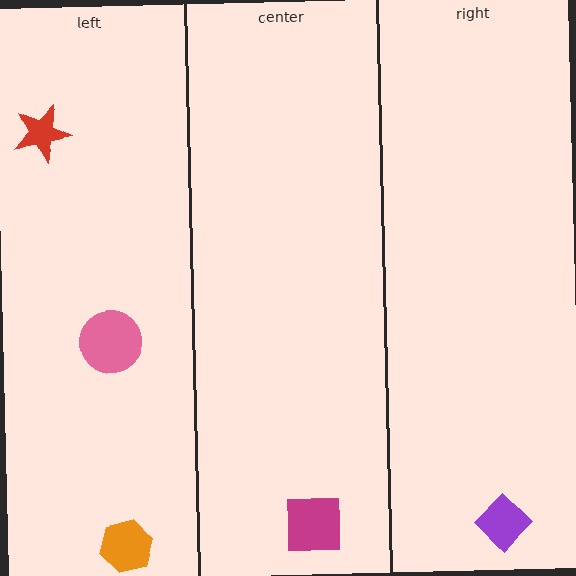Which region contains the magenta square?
The center region.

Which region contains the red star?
The left region.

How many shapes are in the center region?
1.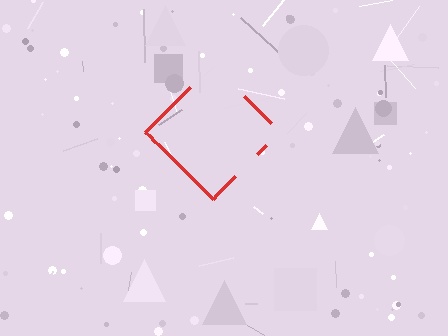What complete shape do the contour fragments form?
The contour fragments form a diamond.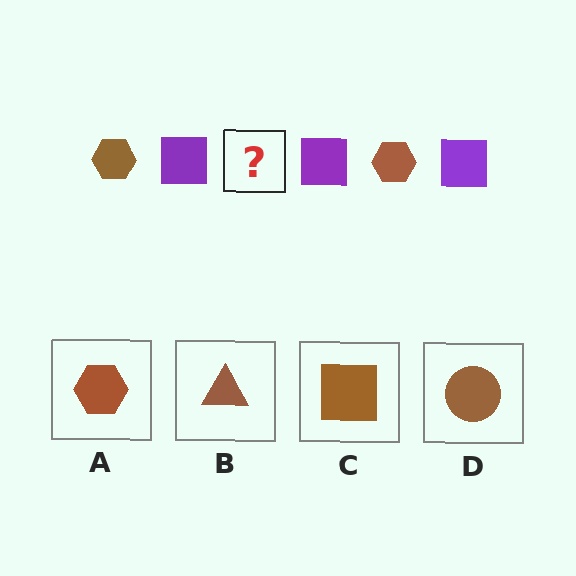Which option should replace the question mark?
Option A.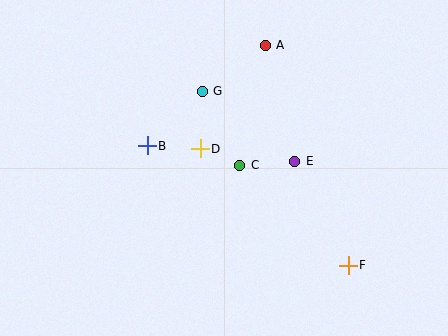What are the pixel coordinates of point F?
Point F is at (348, 265).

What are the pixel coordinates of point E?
Point E is at (295, 161).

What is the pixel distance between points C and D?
The distance between C and D is 43 pixels.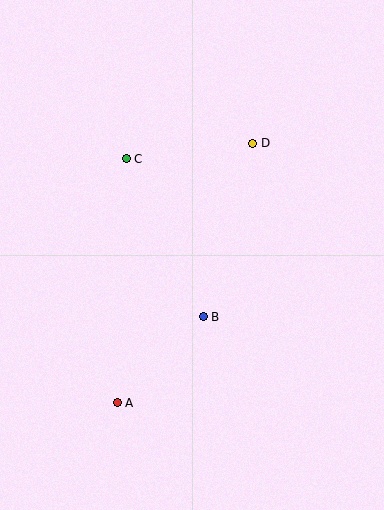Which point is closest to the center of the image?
Point B at (203, 317) is closest to the center.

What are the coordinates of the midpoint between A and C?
The midpoint between A and C is at (122, 281).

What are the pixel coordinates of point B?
Point B is at (203, 317).